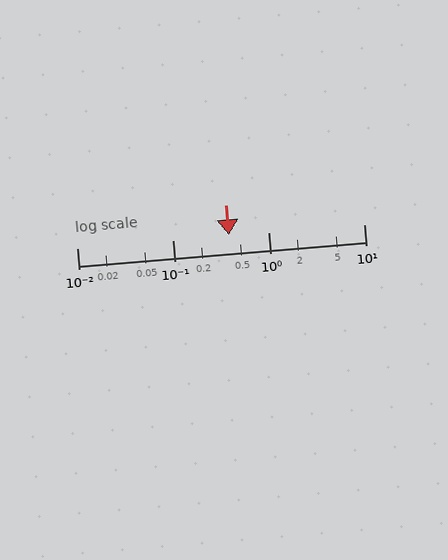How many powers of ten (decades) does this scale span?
The scale spans 3 decades, from 0.01 to 10.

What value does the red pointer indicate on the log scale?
The pointer indicates approximately 0.39.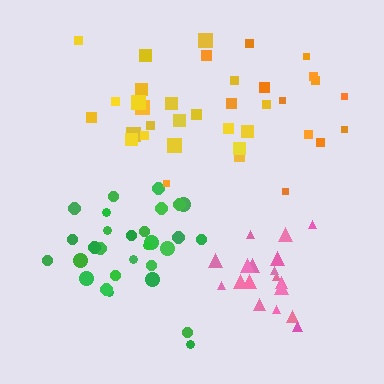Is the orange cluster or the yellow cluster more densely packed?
Orange.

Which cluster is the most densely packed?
Pink.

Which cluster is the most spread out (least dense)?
Yellow.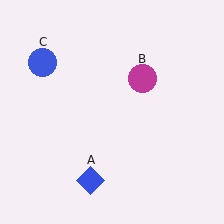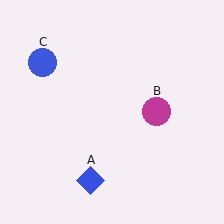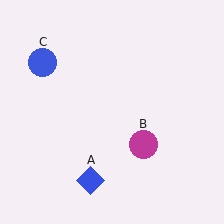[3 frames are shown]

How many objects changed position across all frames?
1 object changed position: magenta circle (object B).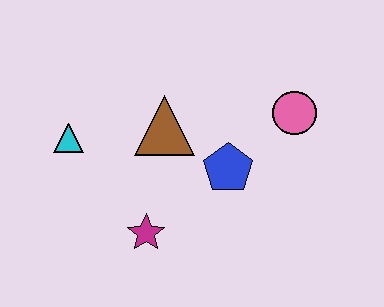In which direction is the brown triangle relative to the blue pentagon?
The brown triangle is to the left of the blue pentagon.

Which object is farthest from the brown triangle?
The pink circle is farthest from the brown triangle.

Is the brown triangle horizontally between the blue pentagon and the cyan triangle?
Yes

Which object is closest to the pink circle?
The blue pentagon is closest to the pink circle.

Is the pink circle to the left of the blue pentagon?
No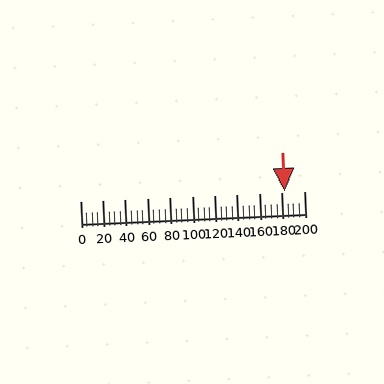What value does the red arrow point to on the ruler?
The red arrow points to approximately 183.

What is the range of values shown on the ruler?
The ruler shows values from 0 to 200.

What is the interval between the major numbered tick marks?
The major tick marks are spaced 20 units apart.